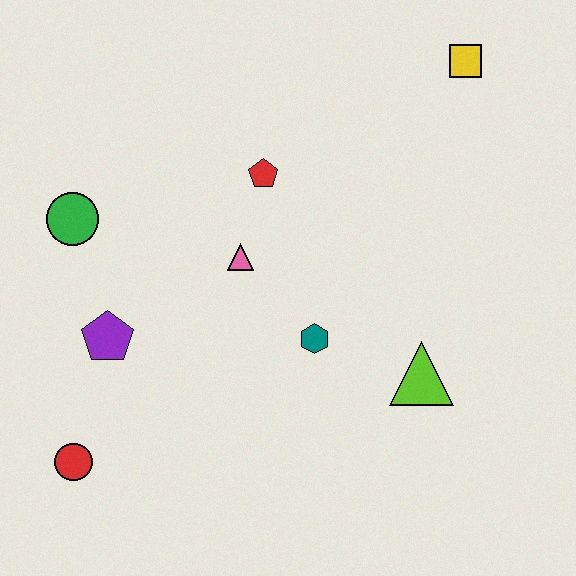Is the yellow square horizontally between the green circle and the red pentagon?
No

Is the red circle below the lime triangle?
Yes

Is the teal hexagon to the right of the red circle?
Yes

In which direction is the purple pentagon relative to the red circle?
The purple pentagon is above the red circle.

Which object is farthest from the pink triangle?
The yellow square is farthest from the pink triangle.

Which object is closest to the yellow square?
The red pentagon is closest to the yellow square.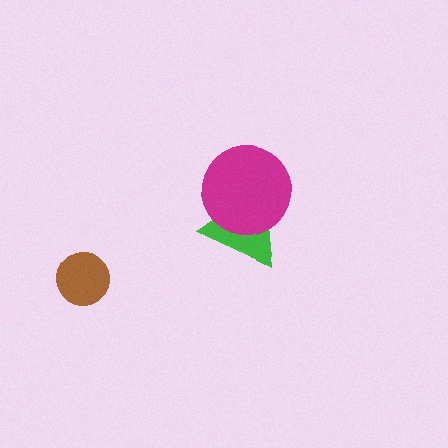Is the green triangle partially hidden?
Yes, it is partially covered by another shape.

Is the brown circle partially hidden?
No, no other shape covers it.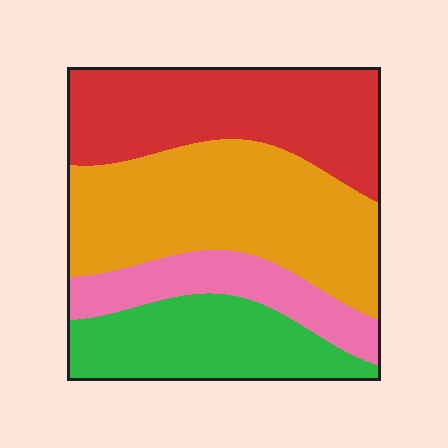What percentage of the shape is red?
Red covers roughly 30% of the shape.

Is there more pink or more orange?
Orange.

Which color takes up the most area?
Orange, at roughly 35%.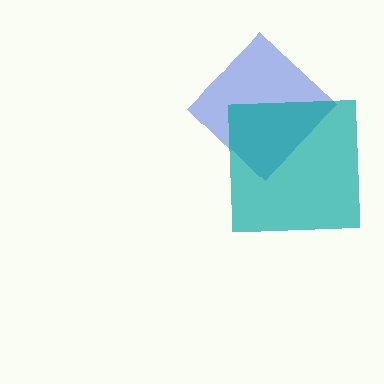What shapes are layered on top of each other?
The layered shapes are: a blue diamond, a teal square.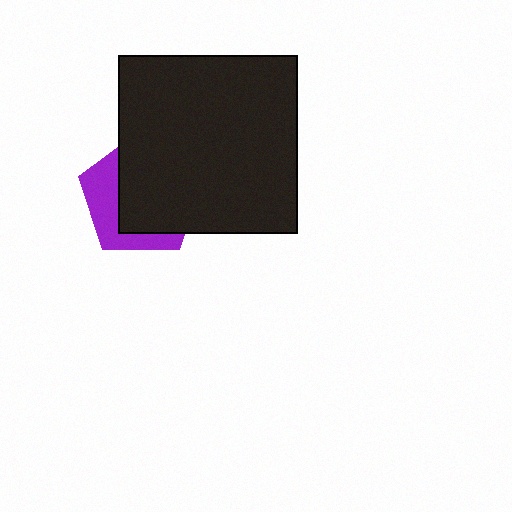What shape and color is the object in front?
The object in front is a black square.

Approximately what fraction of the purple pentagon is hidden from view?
Roughly 65% of the purple pentagon is hidden behind the black square.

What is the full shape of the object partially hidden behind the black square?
The partially hidden object is a purple pentagon.